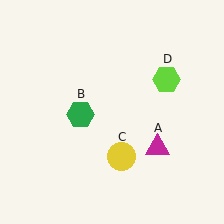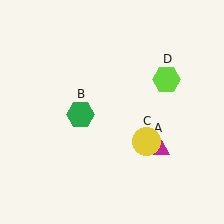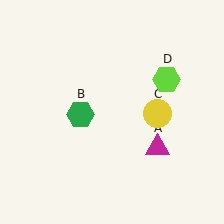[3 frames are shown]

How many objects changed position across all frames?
1 object changed position: yellow circle (object C).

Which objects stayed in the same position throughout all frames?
Magenta triangle (object A) and green hexagon (object B) and lime hexagon (object D) remained stationary.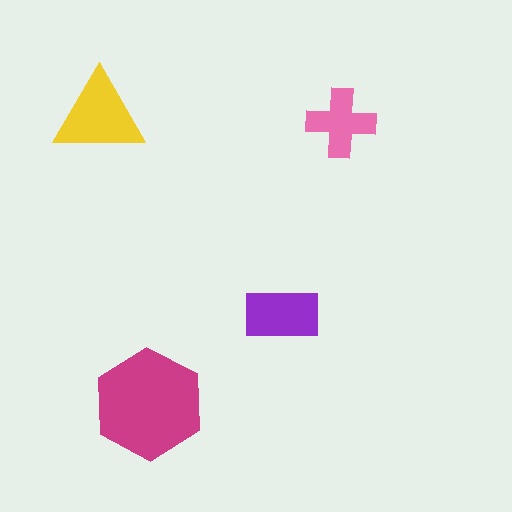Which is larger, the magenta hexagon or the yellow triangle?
The magenta hexagon.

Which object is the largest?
The magenta hexagon.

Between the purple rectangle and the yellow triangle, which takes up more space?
The yellow triangle.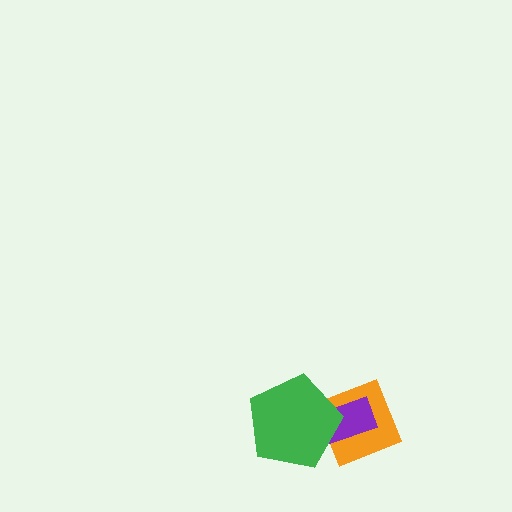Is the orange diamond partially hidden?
Yes, it is partially covered by another shape.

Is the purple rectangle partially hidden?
Yes, it is partially covered by another shape.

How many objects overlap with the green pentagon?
2 objects overlap with the green pentagon.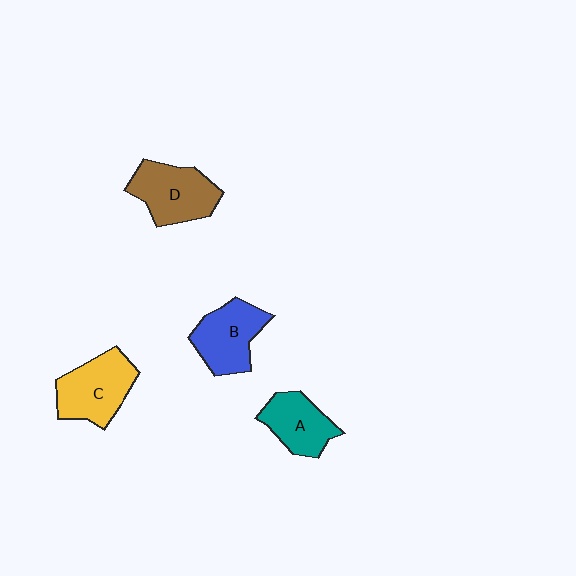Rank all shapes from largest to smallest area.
From largest to smallest: C (yellow), D (brown), B (blue), A (teal).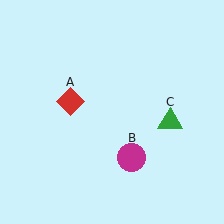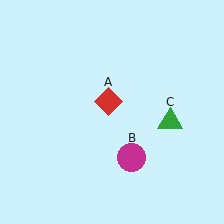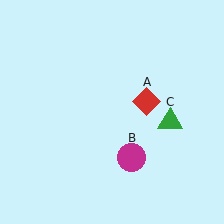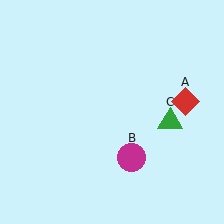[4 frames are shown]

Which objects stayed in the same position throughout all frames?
Magenta circle (object B) and green triangle (object C) remained stationary.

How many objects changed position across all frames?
1 object changed position: red diamond (object A).